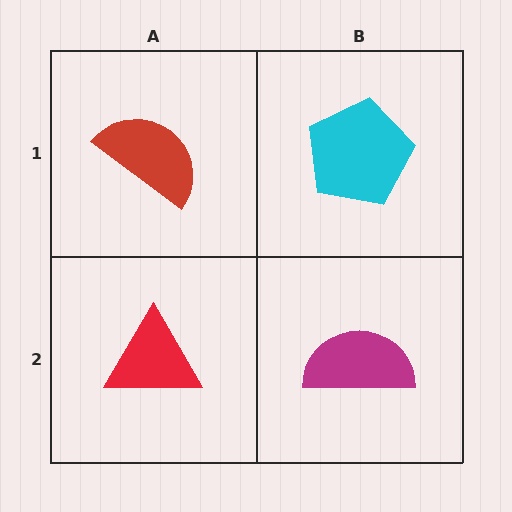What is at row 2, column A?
A red triangle.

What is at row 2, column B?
A magenta semicircle.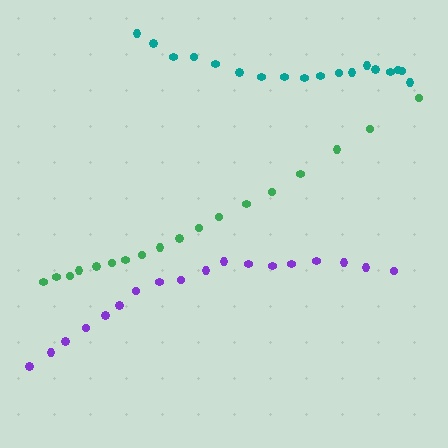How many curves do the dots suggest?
There are 3 distinct paths.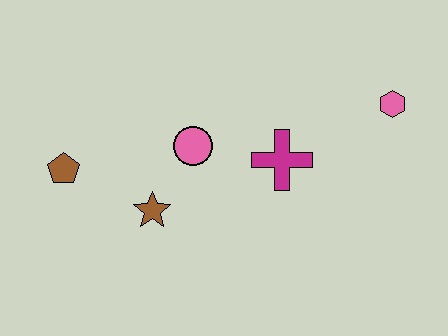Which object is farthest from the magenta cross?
The brown pentagon is farthest from the magenta cross.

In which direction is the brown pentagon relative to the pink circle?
The brown pentagon is to the left of the pink circle.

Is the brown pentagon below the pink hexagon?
Yes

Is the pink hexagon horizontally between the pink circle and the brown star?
No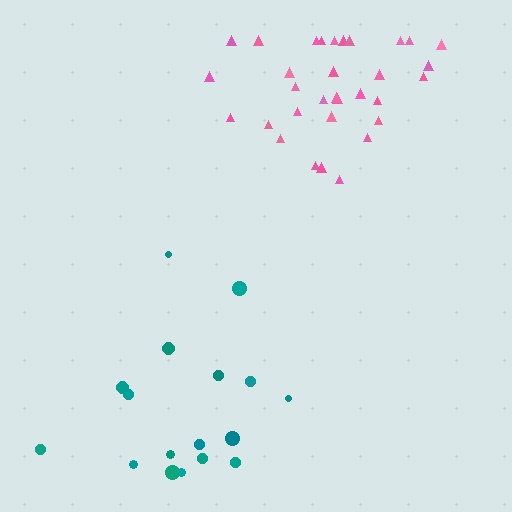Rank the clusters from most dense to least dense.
pink, teal.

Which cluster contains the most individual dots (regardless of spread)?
Pink (32).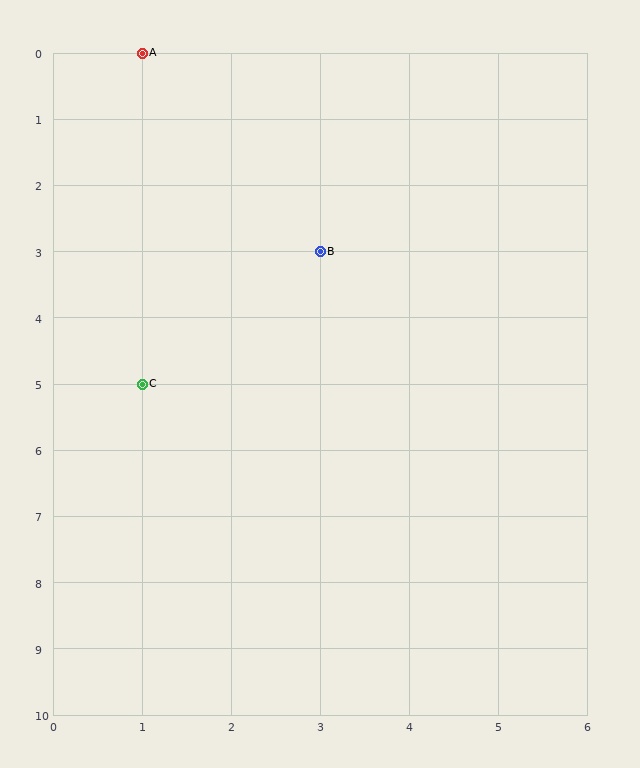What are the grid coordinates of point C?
Point C is at grid coordinates (1, 5).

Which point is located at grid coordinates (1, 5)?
Point C is at (1, 5).